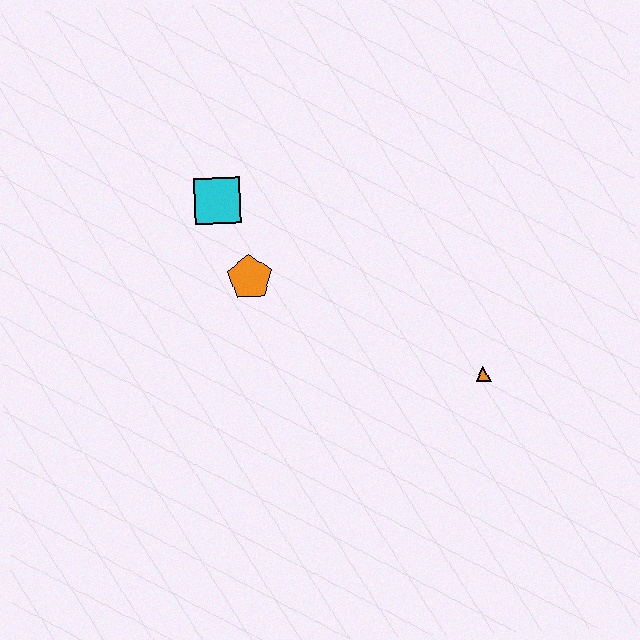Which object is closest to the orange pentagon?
The cyan square is closest to the orange pentagon.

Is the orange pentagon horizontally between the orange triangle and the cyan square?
Yes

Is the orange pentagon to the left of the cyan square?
No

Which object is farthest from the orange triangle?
The cyan square is farthest from the orange triangle.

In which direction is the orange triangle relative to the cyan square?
The orange triangle is to the right of the cyan square.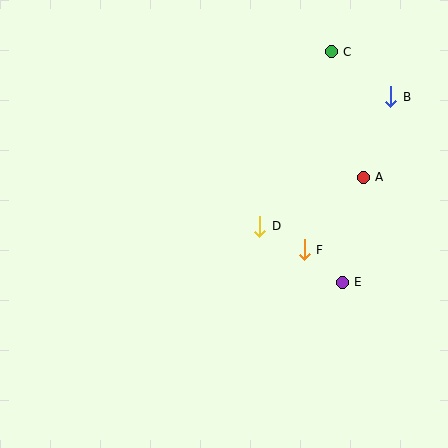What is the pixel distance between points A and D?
The distance between A and D is 115 pixels.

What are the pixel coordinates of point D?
Point D is at (260, 226).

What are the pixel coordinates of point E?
Point E is at (342, 282).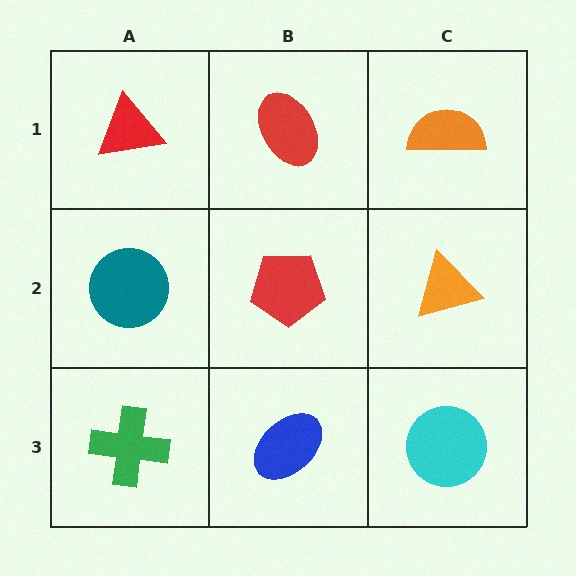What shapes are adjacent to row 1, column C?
An orange triangle (row 2, column C), a red ellipse (row 1, column B).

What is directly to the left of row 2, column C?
A red pentagon.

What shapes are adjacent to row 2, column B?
A red ellipse (row 1, column B), a blue ellipse (row 3, column B), a teal circle (row 2, column A), an orange triangle (row 2, column C).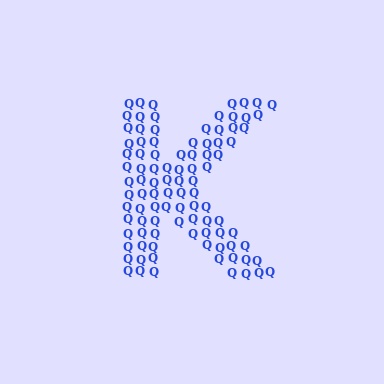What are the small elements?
The small elements are letter Q's.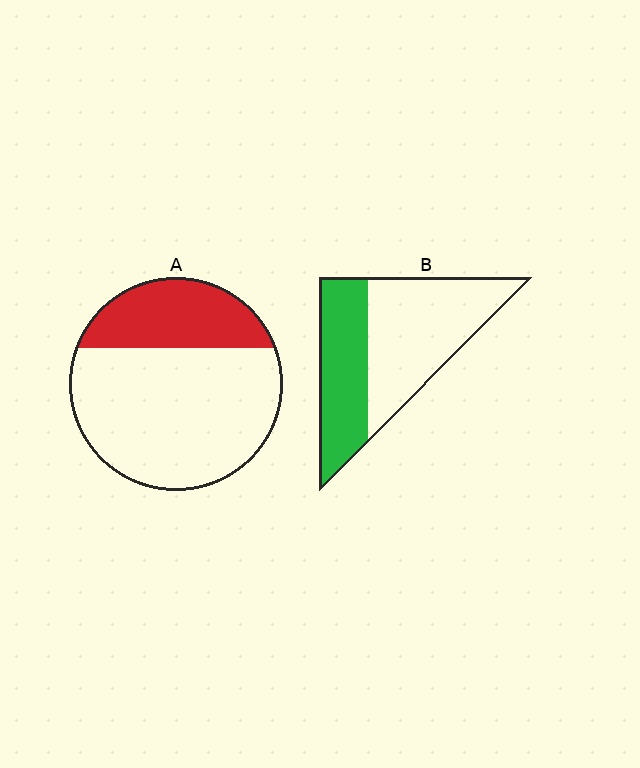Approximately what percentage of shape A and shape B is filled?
A is approximately 30% and B is approximately 40%.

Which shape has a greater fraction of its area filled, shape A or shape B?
Shape B.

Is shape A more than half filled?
No.